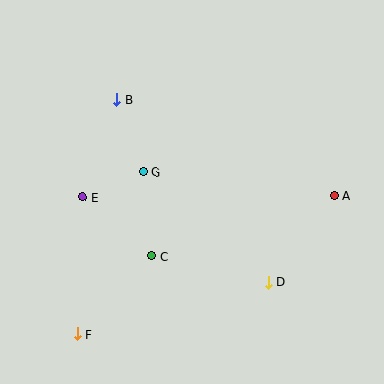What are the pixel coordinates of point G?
Point G is at (143, 172).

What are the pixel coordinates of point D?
Point D is at (268, 282).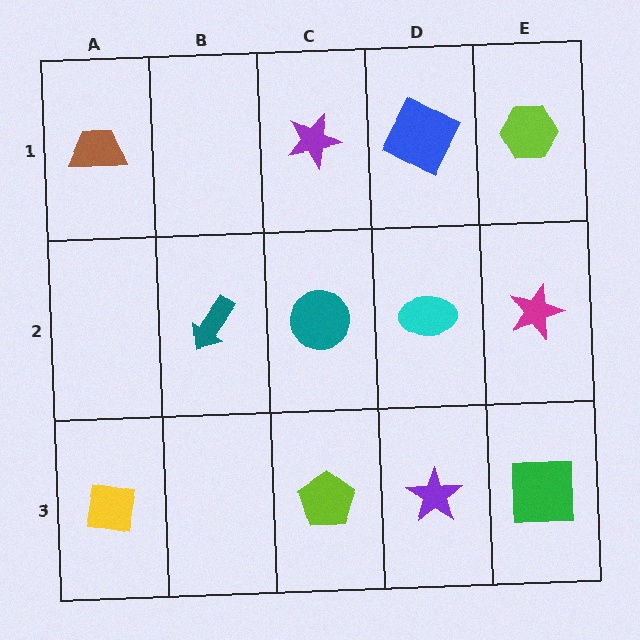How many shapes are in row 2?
4 shapes.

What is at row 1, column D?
A blue square.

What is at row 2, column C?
A teal circle.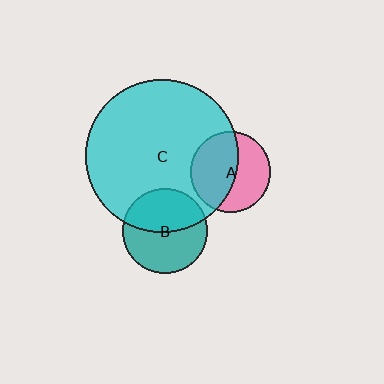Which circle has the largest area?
Circle C (cyan).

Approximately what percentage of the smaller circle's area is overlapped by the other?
Approximately 55%.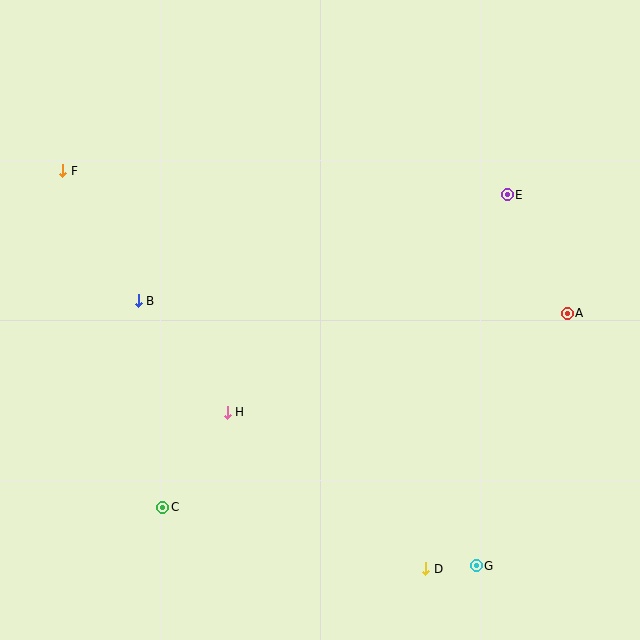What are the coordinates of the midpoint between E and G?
The midpoint between E and G is at (492, 380).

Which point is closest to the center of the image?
Point H at (227, 412) is closest to the center.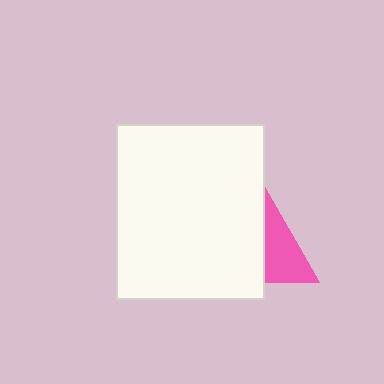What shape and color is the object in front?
The object in front is a white rectangle.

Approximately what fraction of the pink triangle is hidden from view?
Roughly 63% of the pink triangle is hidden behind the white rectangle.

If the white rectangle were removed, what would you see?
You would see the complete pink triangle.